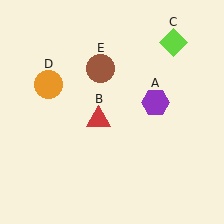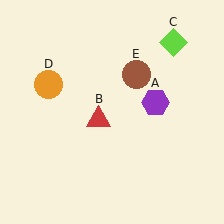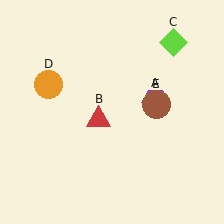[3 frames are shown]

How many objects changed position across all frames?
1 object changed position: brown circle (object E).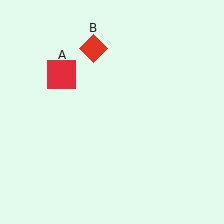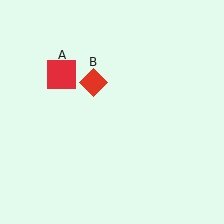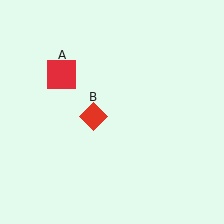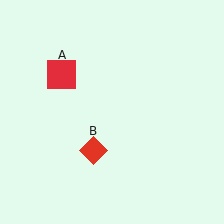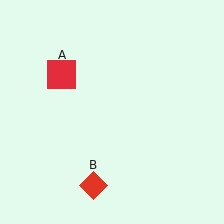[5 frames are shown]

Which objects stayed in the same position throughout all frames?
Red square (object A) remained stationary.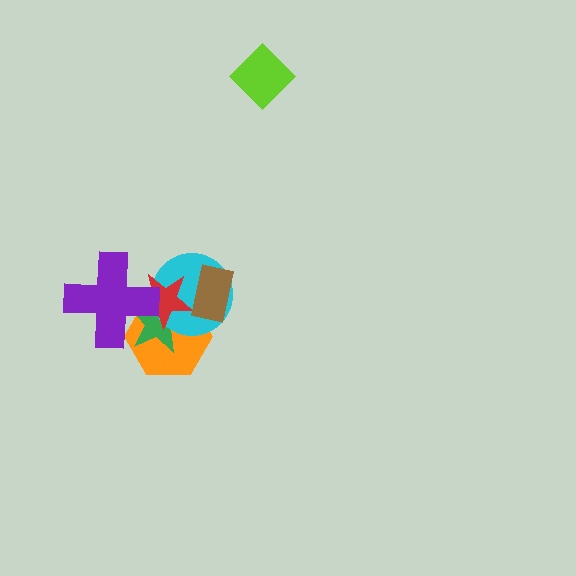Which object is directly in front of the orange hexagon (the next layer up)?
The green star is directly in front of the orange hexagon.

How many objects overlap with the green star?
4 objects overlap with the green star.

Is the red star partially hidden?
Yes, it is partially covered by another shape.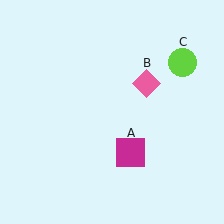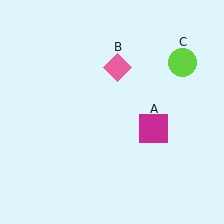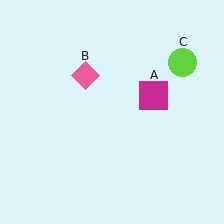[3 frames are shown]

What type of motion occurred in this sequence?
The magenta square (object A), pink diamond (object B) rotated counterclockwise around the center of the scene.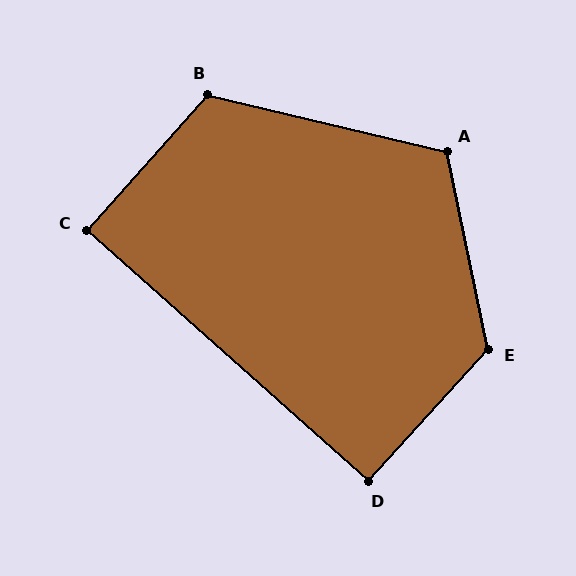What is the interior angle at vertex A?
Approximately 115 degrees (obtuse).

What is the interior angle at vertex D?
Approximately 91 degrees (approximately right).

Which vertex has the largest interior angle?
E, at approximately 126 degrees.